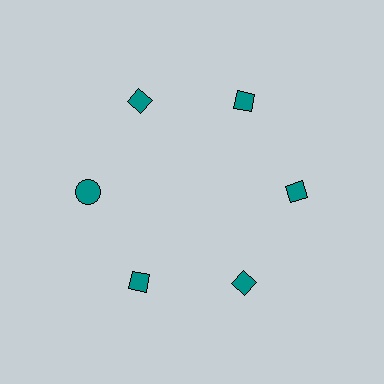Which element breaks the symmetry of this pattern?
The teal circle at roughly the 9 o'clock position breaks the symmetry. All other shapes are teal diamonds.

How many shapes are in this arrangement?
There are 6 shapes arranged in a ring pattern.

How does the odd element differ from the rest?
It has a different shape: circle instead of diamond.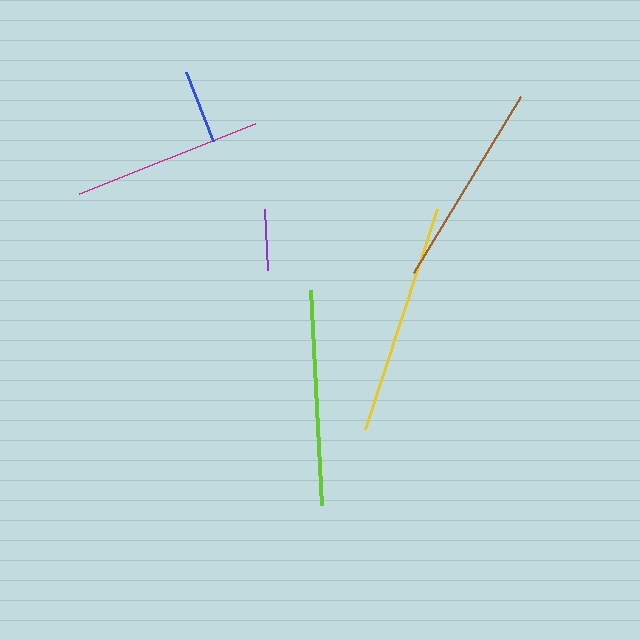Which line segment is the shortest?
The purple line is the shortest at approximately 60 pixels.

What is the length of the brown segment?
The brown segment is approximately 206 pixels long.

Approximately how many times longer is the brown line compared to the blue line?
The brown line is approximately 2.8 times the length of the blue line.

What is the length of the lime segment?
The lime segment is approximately 215 pixels long.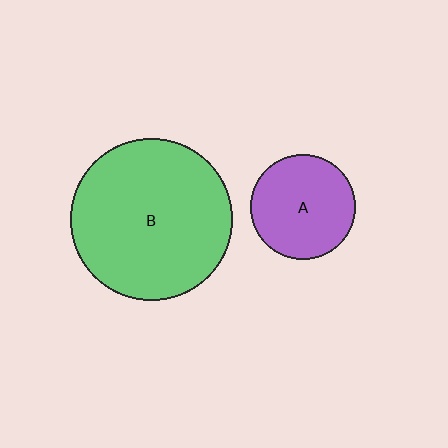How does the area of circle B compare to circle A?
Approximately 2.4 times.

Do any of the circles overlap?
No, none of the circles overlap.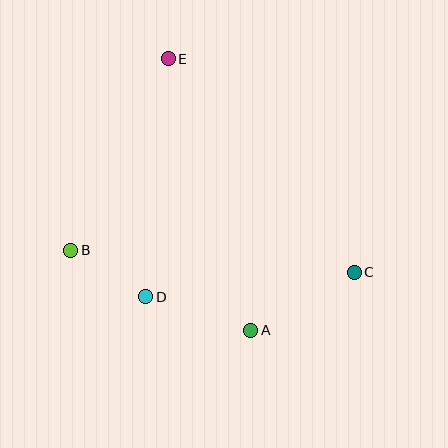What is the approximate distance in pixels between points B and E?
The distance between B and E is approximately 215 pixels.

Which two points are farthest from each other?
Points B and C are farthest from each other.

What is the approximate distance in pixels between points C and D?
The distance between C and D is approximately 210 pixels.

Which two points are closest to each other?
Points B and D are closest to each other.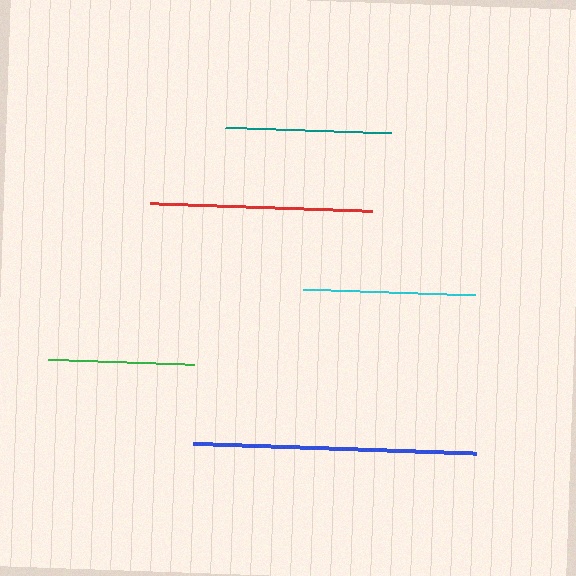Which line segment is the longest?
The blue line is the longest at approximately 284 pixels.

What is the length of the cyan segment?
The cyan segment is approximately 171 pixels long.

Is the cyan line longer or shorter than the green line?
The cyan line is longer than the green line.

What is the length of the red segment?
The red segment is approximately 221 pixels long.